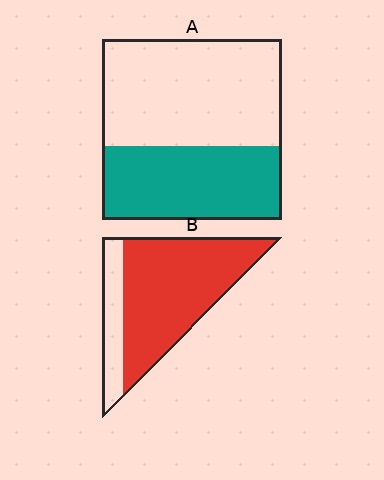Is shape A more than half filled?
No.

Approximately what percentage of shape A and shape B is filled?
A is approximately 40% and B is approximately 80%.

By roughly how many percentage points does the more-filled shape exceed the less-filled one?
By roughly 35 percentage points (B over A).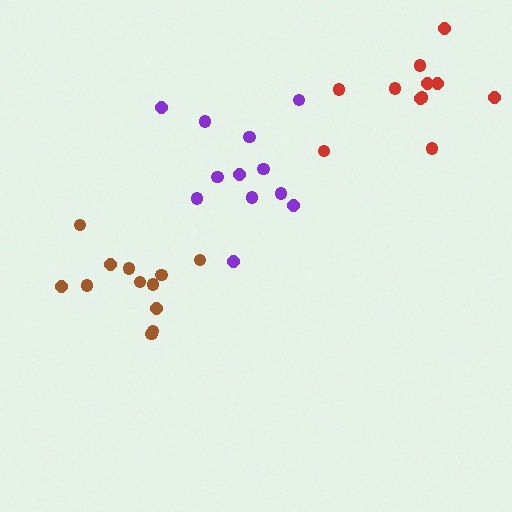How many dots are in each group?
Group 1: 12 dots, Group 2: 11 dots, Group 3: 12 dots (35 total).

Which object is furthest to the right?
The red cluster is rightmost.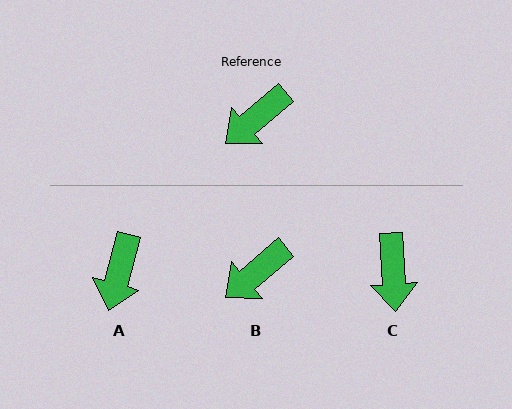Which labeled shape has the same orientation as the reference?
B.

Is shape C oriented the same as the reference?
No, it is off by about 53 degrees.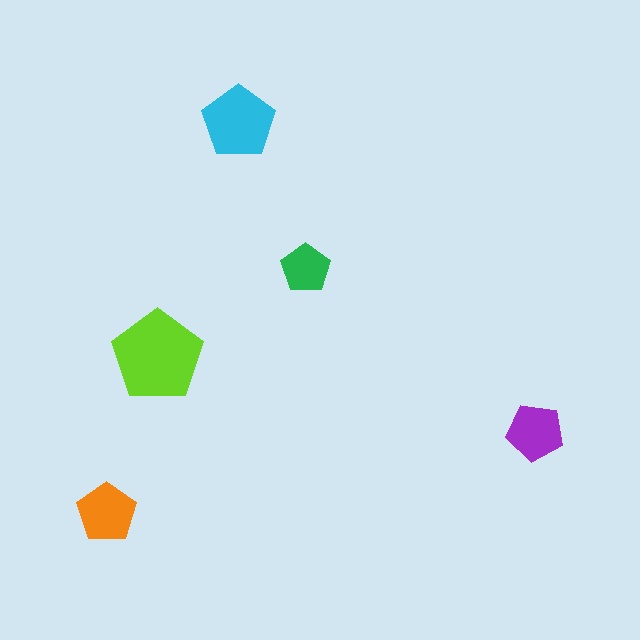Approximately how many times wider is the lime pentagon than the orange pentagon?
About 1.5 times wider.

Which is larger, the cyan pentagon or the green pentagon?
The cyan one.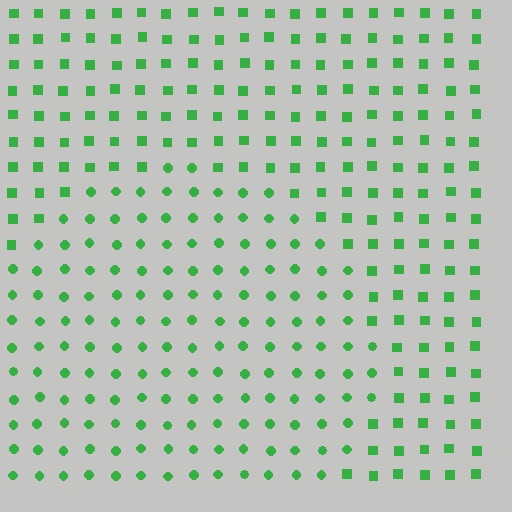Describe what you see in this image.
The image is filled with small green elements arranged in a uniform grid. A circle-shaped region contains circles, while the surrounding area contains squares. The boundary is defined purely by the change in element shape.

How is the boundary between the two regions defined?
The boundary is defined by a change in element shape: circles inside vs. squares outside. All elements share the same color and spacing.